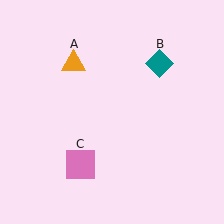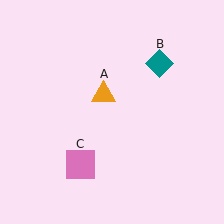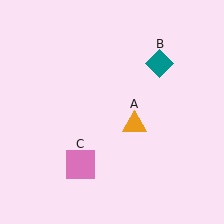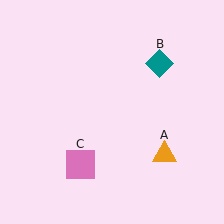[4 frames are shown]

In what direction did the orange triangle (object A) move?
The orange triangle (object A) moved down and to the right.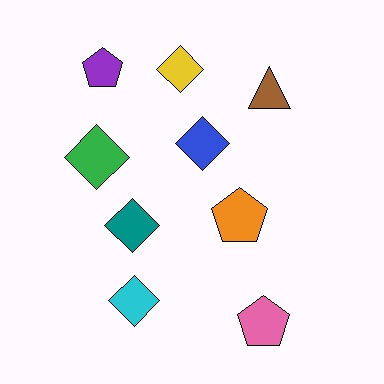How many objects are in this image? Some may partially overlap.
There are 9 objects.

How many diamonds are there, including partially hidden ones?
There are 5 diamonds.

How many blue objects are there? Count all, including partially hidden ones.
There is 1 blue object.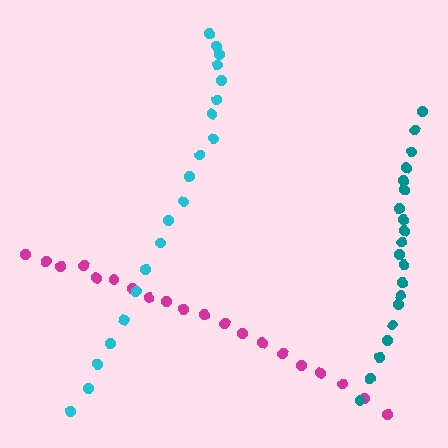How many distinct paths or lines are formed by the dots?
There are 3 distinct paths.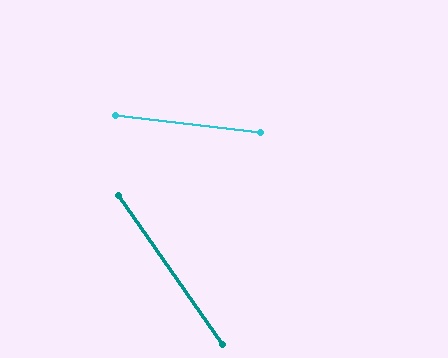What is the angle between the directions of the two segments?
Approximately 48 degrees.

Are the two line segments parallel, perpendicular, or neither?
Neither parallel nor perpendicular — they differ by about 48°.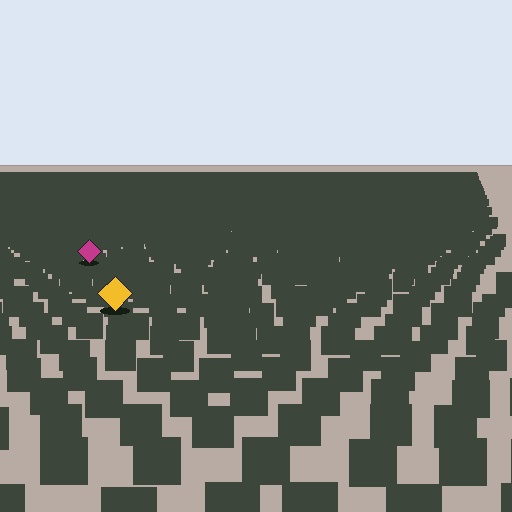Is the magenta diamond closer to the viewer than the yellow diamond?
No. The yellow diamond is closer — you can tell from the texture gradient: the ground texture is coarser near it.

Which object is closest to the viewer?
The yellow diamond is closest. The texture marks near it are larger and more spread out.